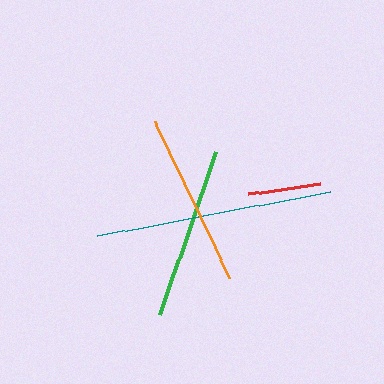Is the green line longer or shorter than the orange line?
The orange line is longer than the green line.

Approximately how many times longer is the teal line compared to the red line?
The teal line is approximately 3.3 times the length of the red line.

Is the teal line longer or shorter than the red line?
The teal line is longer than the red line.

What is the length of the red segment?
The red segment is approximately 73 pixels long.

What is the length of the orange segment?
The orange segment is approximately 175 pixels long.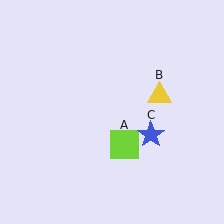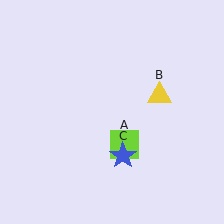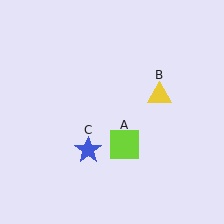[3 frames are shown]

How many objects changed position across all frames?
1 object changed position: blue star (object C).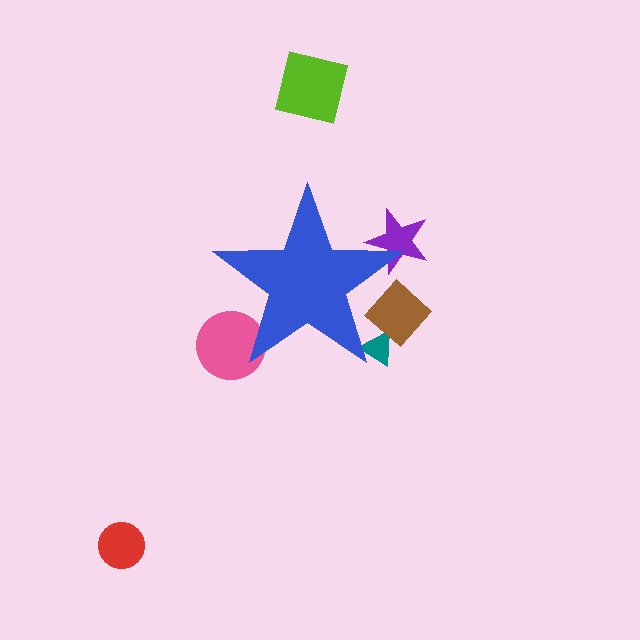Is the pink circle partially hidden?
Yes, the pink circle is partially hidden behind the blue star.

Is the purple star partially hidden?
Yes, the purple star is partially hidden behind the blue star.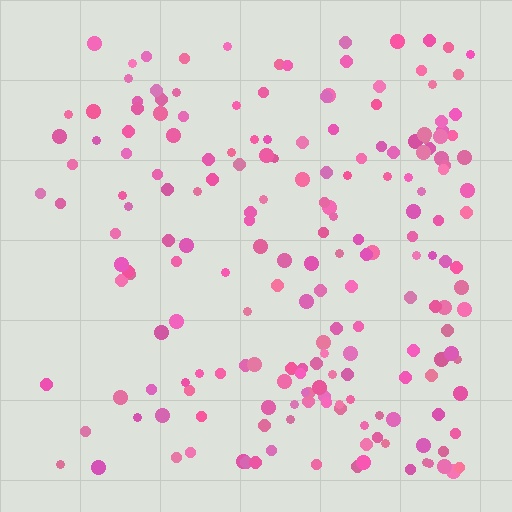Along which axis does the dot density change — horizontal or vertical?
Horizontal.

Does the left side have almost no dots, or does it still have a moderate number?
Still a moderate number, just noticeably fewer than the right.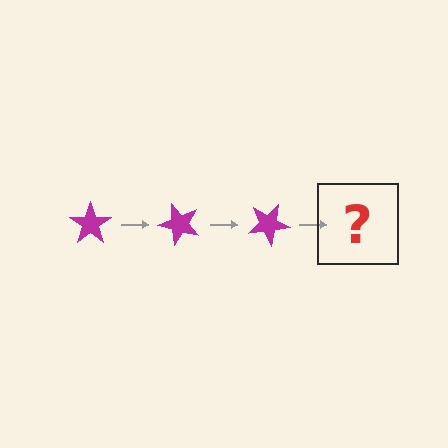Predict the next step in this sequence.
The next step is a magenta star rotated 150 degrees.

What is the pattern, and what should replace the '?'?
The pattern is that the star rotates 50 degrees each step. The '?' should be a magenta star rotated 150 degrees.